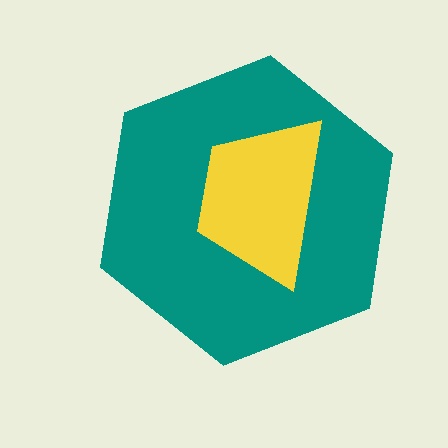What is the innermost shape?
The yellow trapezoid.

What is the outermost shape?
The teal hexagon.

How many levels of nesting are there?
2.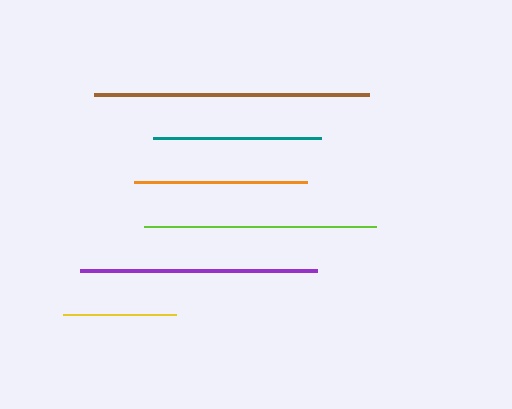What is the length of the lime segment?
The lime segment is approximately 232 pixels long.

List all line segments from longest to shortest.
From longest to shortest: brown, purple, lime, orange, teal, yellow.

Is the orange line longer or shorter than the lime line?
The lime line is longer than the orange line.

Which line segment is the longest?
The brown line is the longest at approximately 275 pixels.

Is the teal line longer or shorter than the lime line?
The lime line is longer than the teal line.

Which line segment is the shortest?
The yellow line is the shortest at approximately 113 pixels.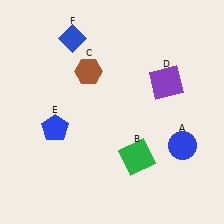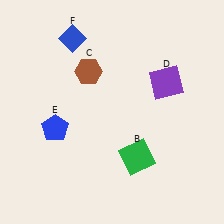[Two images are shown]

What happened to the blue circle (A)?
The blue circle (A) was removed in Image 2. It was in the bottom-right area of Image 1.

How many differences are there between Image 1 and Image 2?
There is 1 difference between the two images.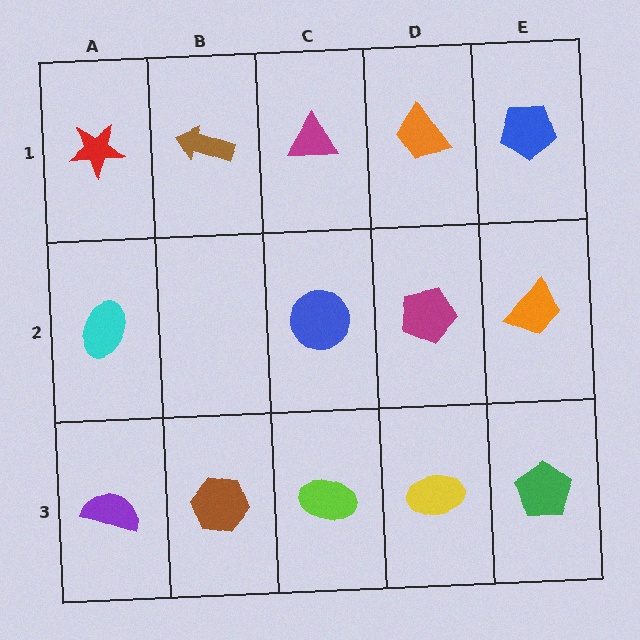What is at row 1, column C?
A magenta triangle.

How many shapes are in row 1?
5 shapes.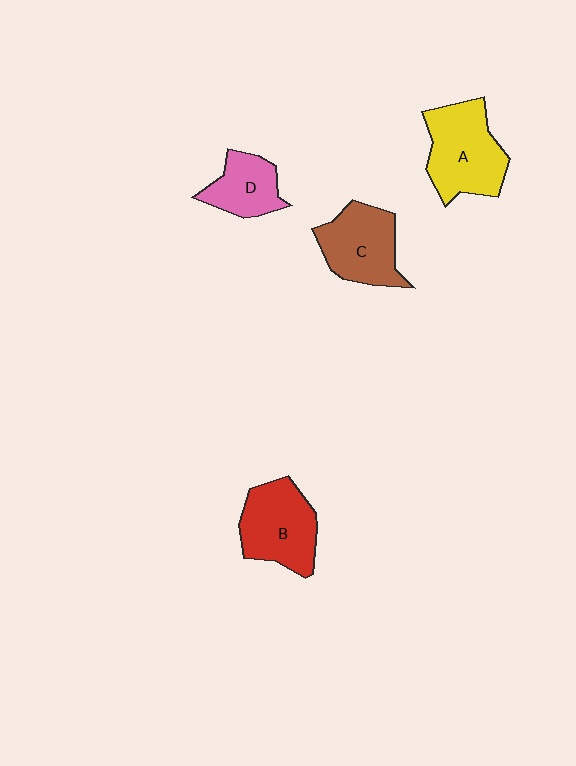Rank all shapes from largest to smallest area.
From largest to smallest: A (yellow), B (red), C (brown), D (pink).